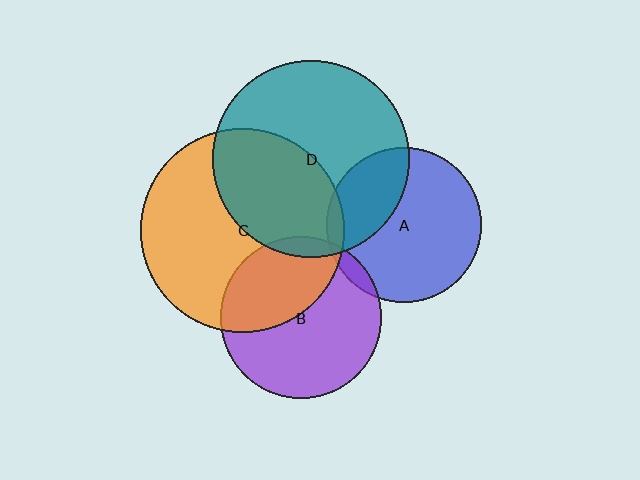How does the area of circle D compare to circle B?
Approximately 1.5 times.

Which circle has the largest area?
Circle C (orange).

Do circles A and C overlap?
Yes.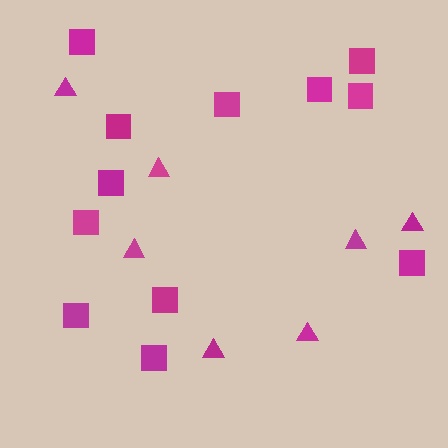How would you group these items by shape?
There are 2 groups: one group of triangles (7) and one group of squares (12).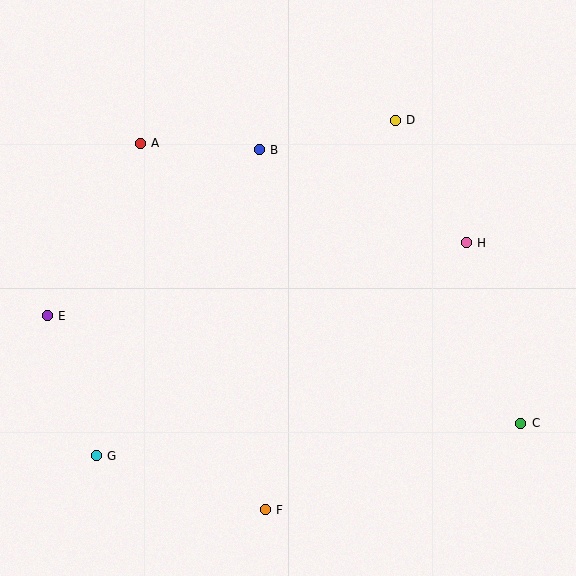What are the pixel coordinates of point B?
Point B is at (259, 150).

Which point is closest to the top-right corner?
Point D is closest to the top-right corner.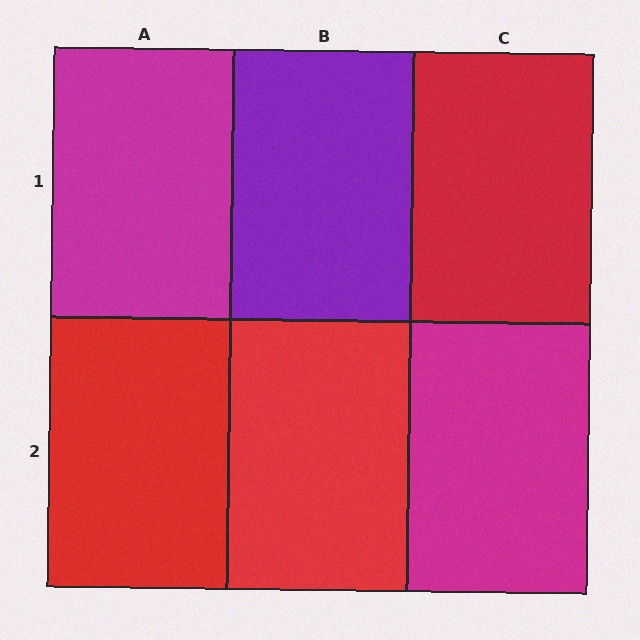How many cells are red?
3 cells are red.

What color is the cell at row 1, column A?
Magenta.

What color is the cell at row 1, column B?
Purple.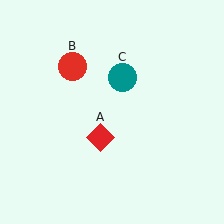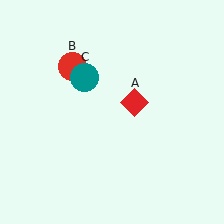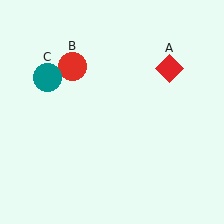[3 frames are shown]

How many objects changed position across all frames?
2 objects changed position: red diamond (object A), teal circle (object C).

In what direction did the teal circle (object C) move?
The teal circle (object C) moved left.